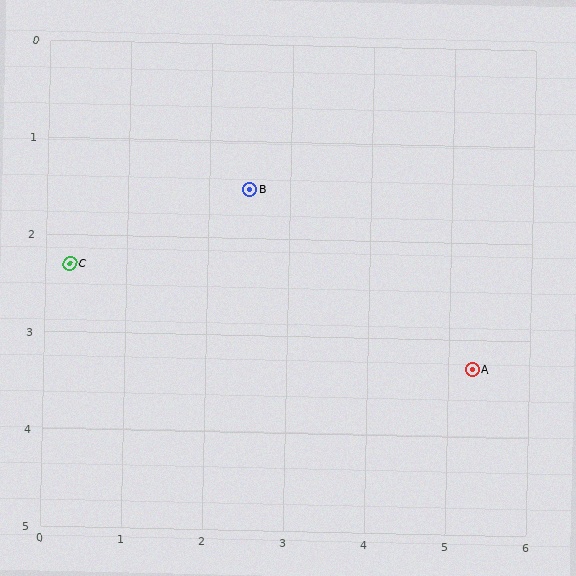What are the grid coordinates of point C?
Point C is at approximately (0.3, 2.3).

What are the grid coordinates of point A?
Point A is at approximately (5.3, 3.3).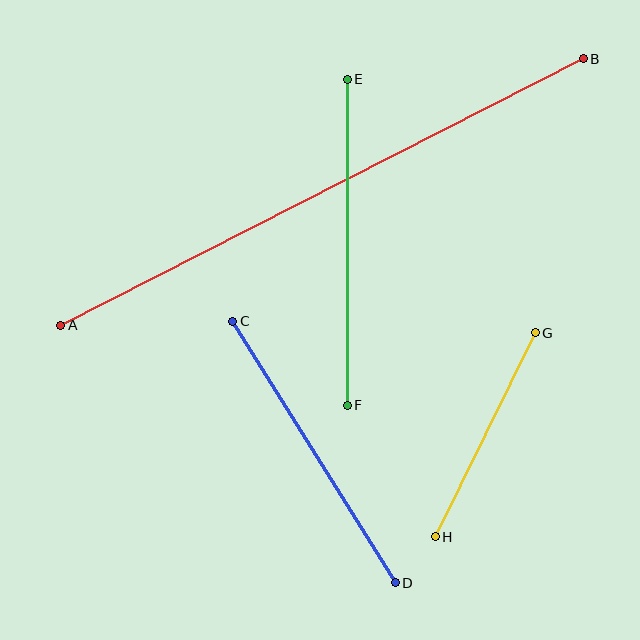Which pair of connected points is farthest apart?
Points A and B are farthest apart.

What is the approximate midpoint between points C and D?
The midpoint is at approximately (314, 452) pixels.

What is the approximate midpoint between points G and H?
The midpoint is at approximately (485, 435) pixels.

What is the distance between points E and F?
The distance is approximately 326 pixels.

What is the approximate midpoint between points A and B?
The midpoint is at approximately (322, 192) pixels.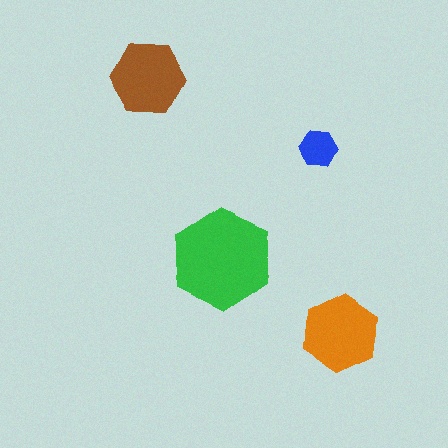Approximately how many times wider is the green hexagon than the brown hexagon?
About 1.5 times wider.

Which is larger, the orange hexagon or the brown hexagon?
The orange one.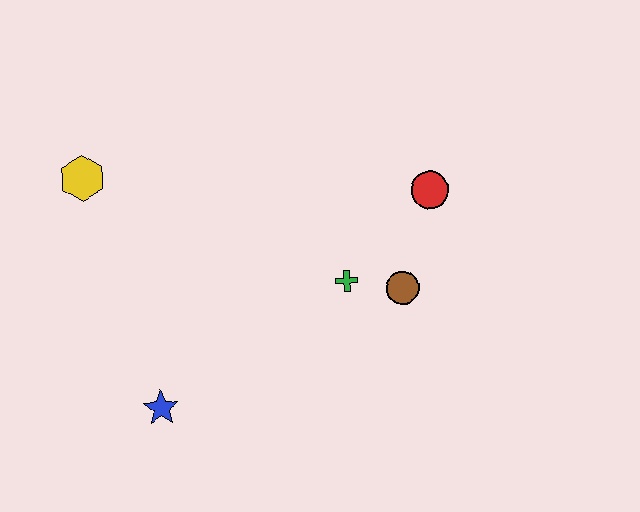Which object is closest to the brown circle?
The green cross is closest to the brown circle.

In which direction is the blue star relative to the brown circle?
The blue star is to the left of the brown circle.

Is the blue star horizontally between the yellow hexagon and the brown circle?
Yes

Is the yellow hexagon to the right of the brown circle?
No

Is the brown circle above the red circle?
No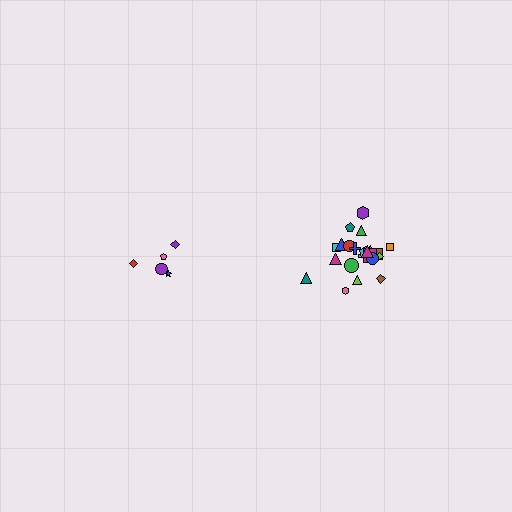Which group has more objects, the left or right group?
The right group.